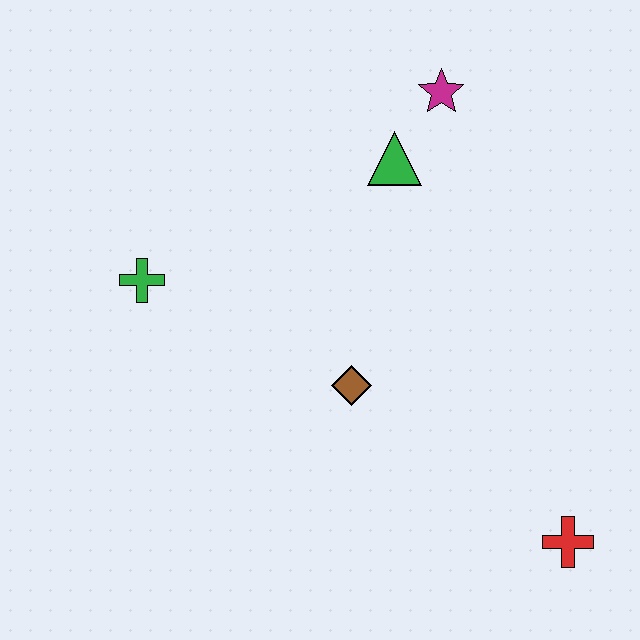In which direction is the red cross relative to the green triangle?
The red cross is below the green triangle.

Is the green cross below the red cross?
No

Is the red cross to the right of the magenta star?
Yes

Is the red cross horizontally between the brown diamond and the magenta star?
No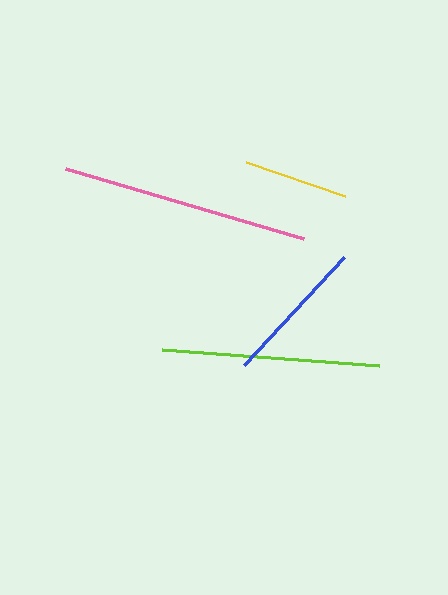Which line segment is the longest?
The pink line is the longest at approximately 248 pixels.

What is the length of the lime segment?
The lime segment is approximately 218 pixels long.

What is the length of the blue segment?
The blue segment is approximately 146 pixels long.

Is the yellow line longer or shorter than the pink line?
The pink line is longer than the yellow line.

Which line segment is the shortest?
The yellow line is the shortest at approximately 105 pixels.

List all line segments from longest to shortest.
From longest to shortest: pink, lime, blue, yellow.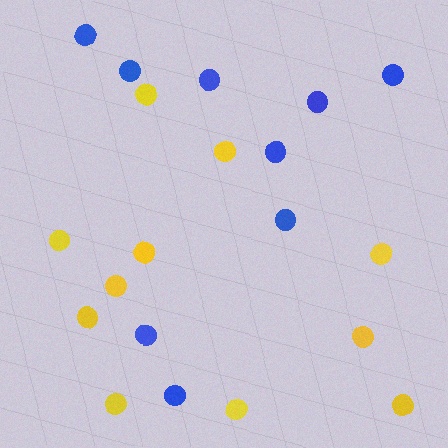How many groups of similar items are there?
There are 2 groups: one group of yellow circles (11) and one group of blue circles (9).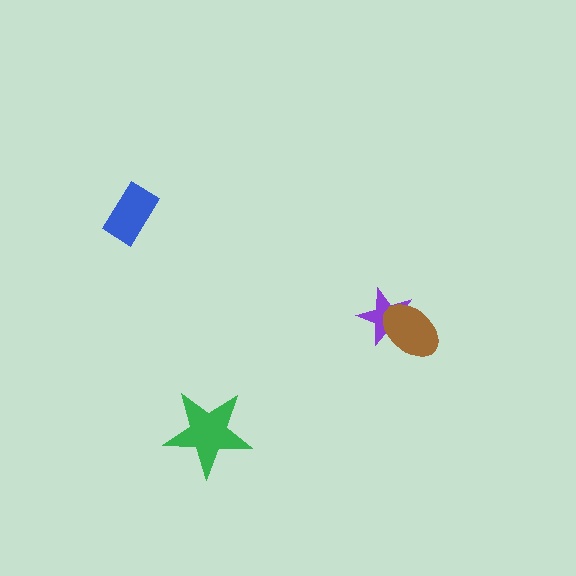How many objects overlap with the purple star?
1 object overlaps with the purple star.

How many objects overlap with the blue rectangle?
0 objects overlap with the blue rectangle.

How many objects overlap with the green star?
0 objects overlap with the green star.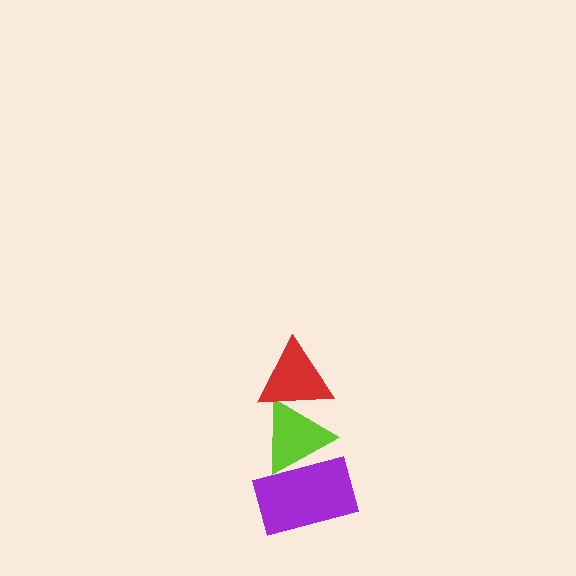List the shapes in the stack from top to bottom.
From top to bottom: the red triangle, the lime triangle, the purple rectangle.